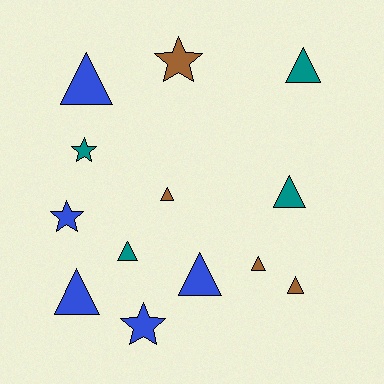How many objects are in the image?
There are 13 objects.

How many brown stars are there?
There is 1 brown star.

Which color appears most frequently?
Blue, with 5 objects.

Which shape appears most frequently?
Triangle, with 9 objects.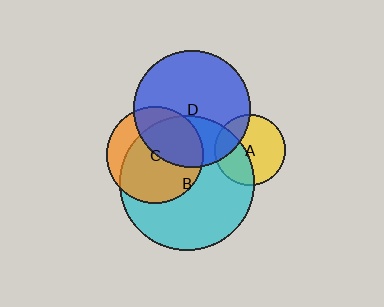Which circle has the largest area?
Circle B (cyan).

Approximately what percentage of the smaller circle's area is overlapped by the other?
Approximately 40%.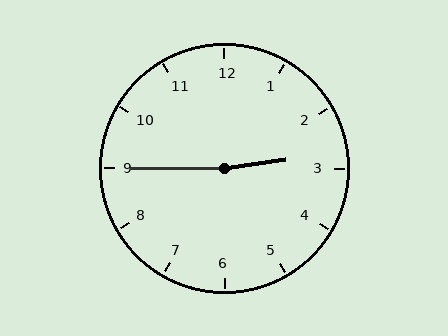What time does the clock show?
2:45.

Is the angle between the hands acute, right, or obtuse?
It is obtuse.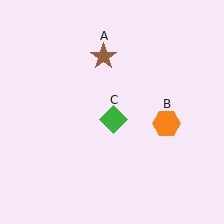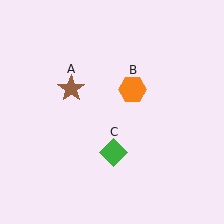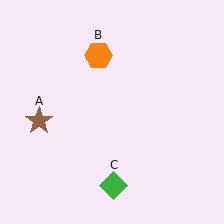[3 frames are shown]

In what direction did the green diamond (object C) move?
The green diamond (object C) moved down.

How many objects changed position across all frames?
3 objects changed position: brown star (object A), orange hexagon (object B), green diamond (object C).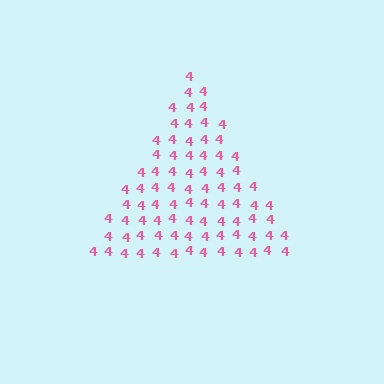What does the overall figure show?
The overall figure shows a triangle.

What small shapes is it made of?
It is made of small digit 4's.